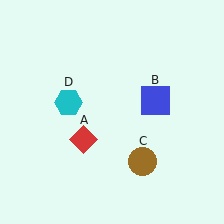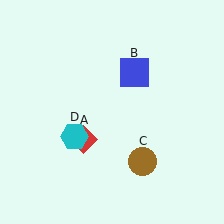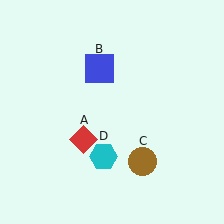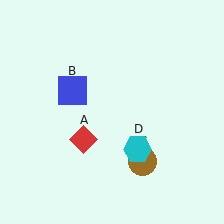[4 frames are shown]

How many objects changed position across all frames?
2 objects changed position: blue square (object B), cyan hexagon (object D).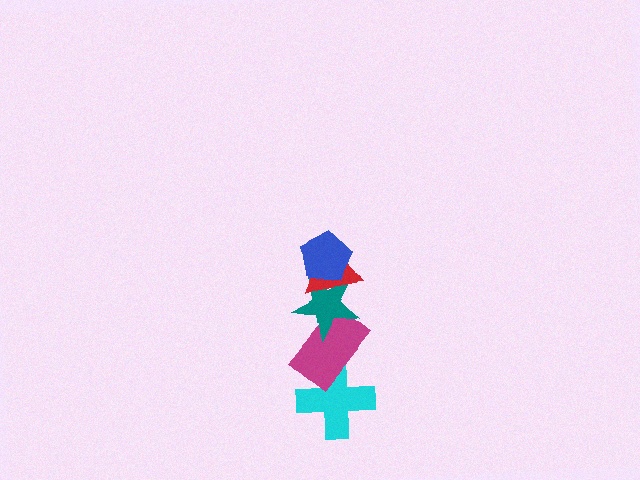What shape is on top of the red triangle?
The blue pentagon is on top of the red triangle.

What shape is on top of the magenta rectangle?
The teal star is on top of the magenta rectangle.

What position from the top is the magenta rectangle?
The magenta rectangle is 4th from the top.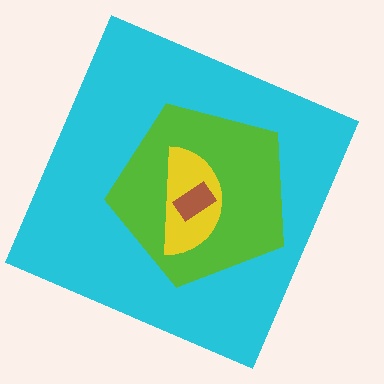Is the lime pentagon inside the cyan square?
Yes.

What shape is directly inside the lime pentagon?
The yellow semicircle.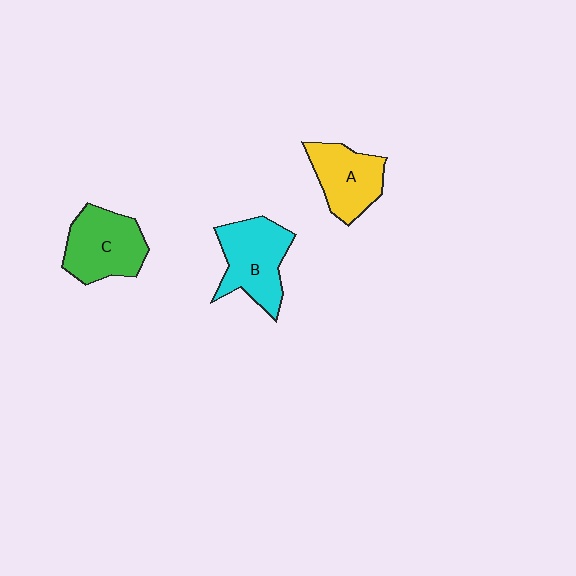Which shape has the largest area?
Shape B (cyan).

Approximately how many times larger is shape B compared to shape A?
Approximately 1.2 times.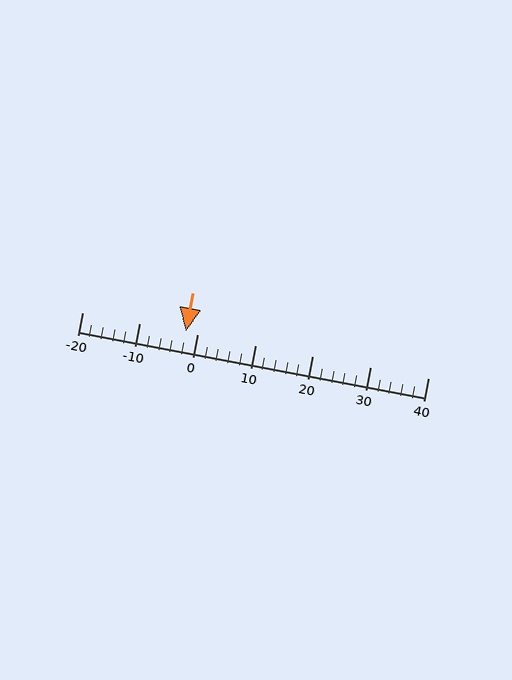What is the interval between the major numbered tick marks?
The major tick marks are spaced 10 units apart.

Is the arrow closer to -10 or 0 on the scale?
The arrow is closer to 0.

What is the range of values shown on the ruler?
The ruler shows values from -20 to 40.